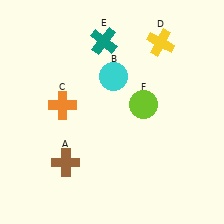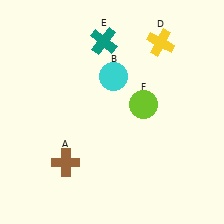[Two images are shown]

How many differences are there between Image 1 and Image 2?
There is 1 difference between the two images.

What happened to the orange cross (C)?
The orange cross (C) was removed in Image 2. It was in the top-left area of Image 1.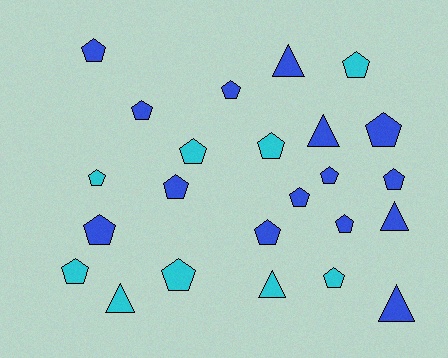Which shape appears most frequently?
Pentagon, with 18 objects.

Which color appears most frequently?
Blue, with 15 objects.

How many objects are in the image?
There are 24 objects.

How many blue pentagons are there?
There are 11 blue pentagons.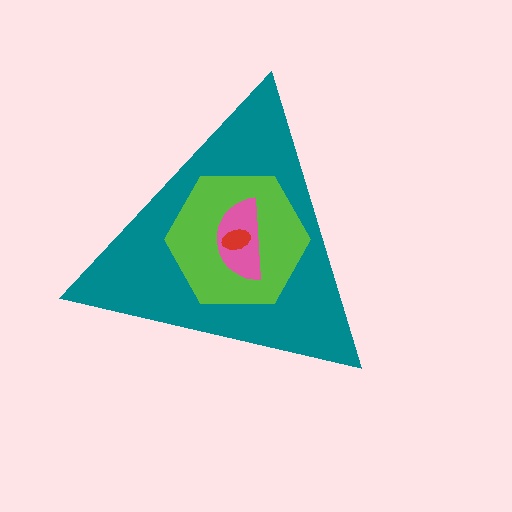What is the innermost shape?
The red ellipse.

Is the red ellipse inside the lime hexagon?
Yes.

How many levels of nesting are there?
4.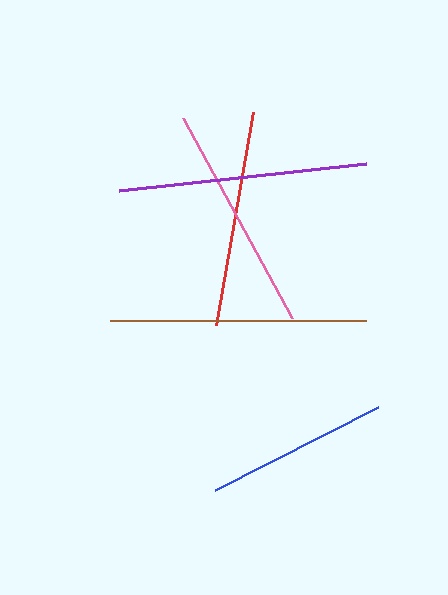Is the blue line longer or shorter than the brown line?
The brown line is longer than the blue line.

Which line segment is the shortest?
The blue line is the shortest at approximately 184 pixels.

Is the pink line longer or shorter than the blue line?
The pink line is longer than the blue line.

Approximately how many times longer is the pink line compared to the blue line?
The pink line is approximately 1.2 times the length of the blue line.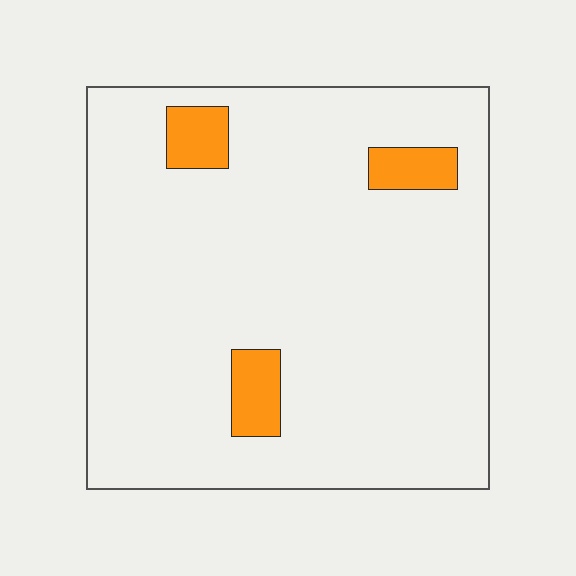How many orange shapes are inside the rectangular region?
3.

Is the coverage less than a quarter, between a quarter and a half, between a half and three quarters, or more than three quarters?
Less than a quarter.